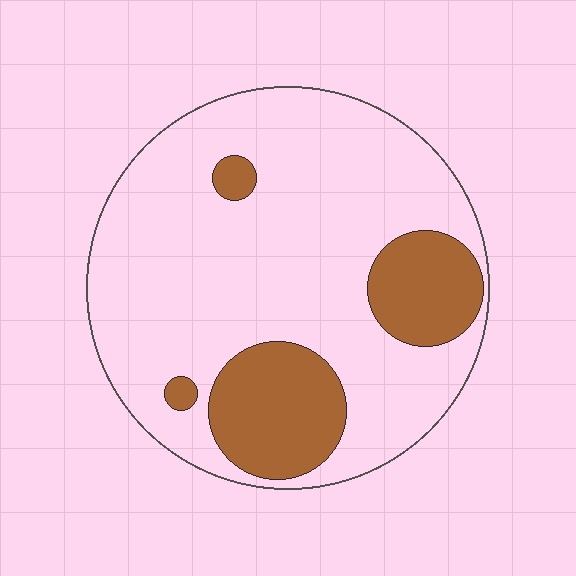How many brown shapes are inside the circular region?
4.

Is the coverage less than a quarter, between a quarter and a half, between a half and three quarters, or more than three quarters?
Less than a quarter.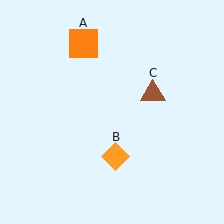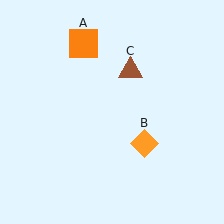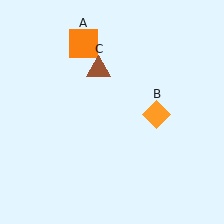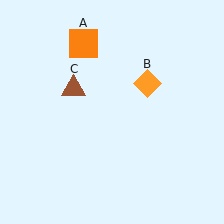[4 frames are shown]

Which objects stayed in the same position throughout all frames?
Orange square (object A) remained stationary.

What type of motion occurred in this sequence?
The orange diamond (object B), brown triangle (object C) rotated counterclockwise around the center of the scene.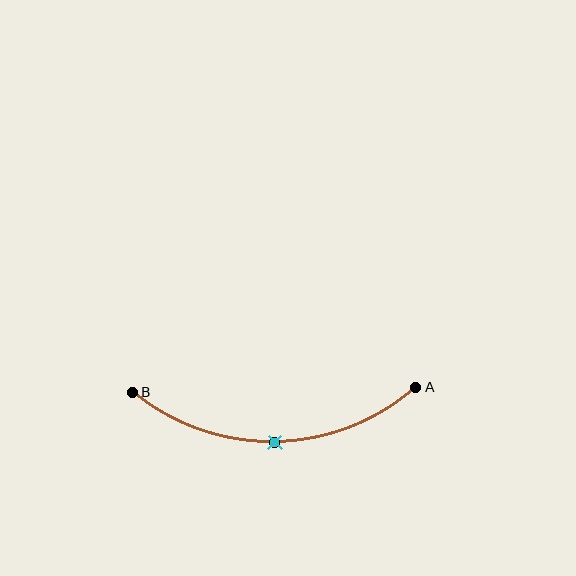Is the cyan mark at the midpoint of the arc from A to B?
Yes. The cyan mark lies on the arc at equal arc-length from both A and B — it is the arc midpoint.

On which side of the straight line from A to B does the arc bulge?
The arc bulges below the straight line connecting A and B.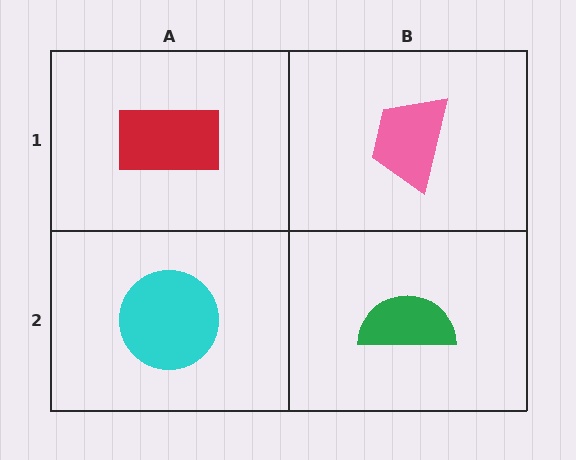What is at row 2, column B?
A green semicircle.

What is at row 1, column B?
A pink trapezoid.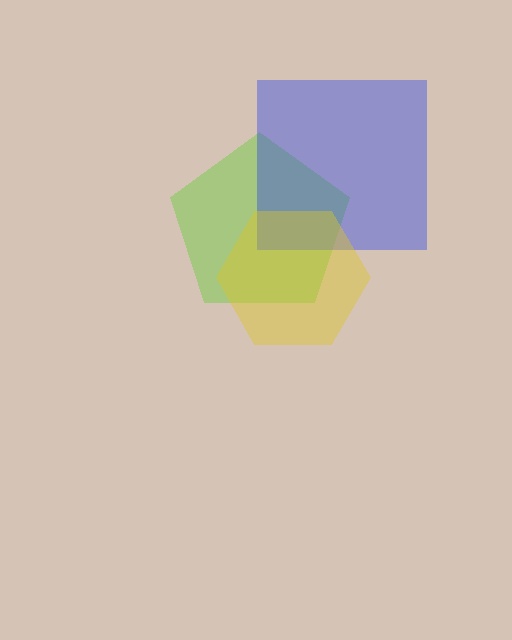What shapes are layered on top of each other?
The layered shapes are: a lime pentagon, a blue square, a yellow hexagon.